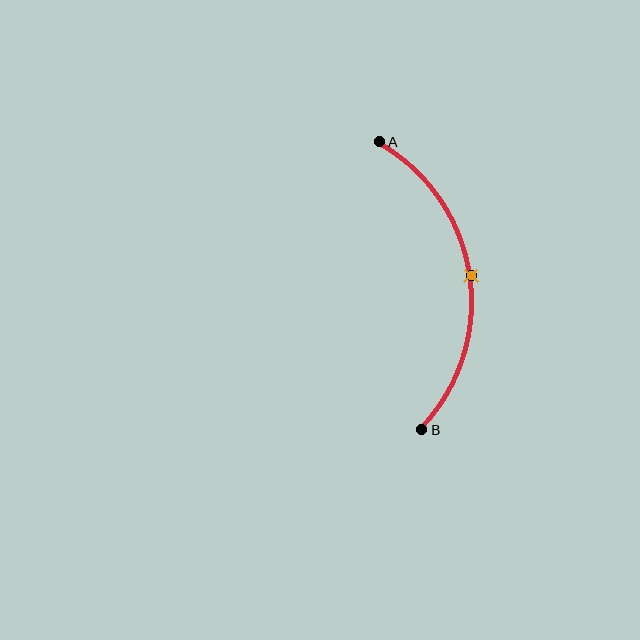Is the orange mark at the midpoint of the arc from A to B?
Yes. The orange mark lies on the arc at equal arc-length from both A and B — it is the arc midpoint.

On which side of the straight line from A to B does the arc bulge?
The arc bulges to the right of the straight line connecting A and B.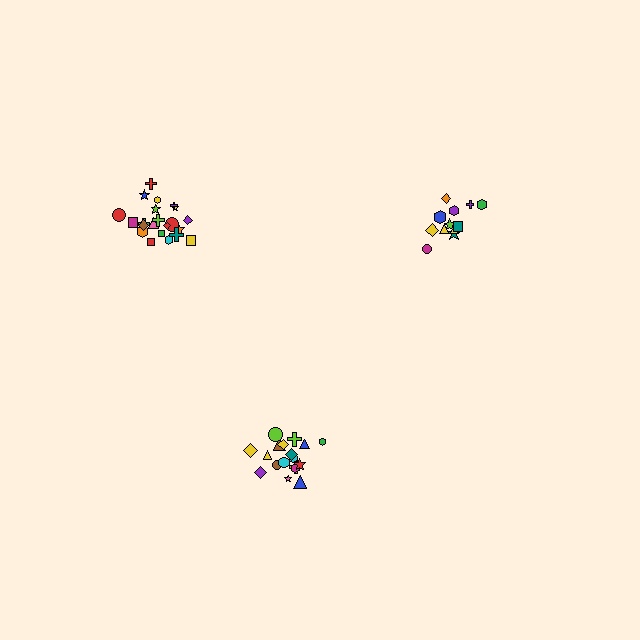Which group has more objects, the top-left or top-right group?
The top-left group.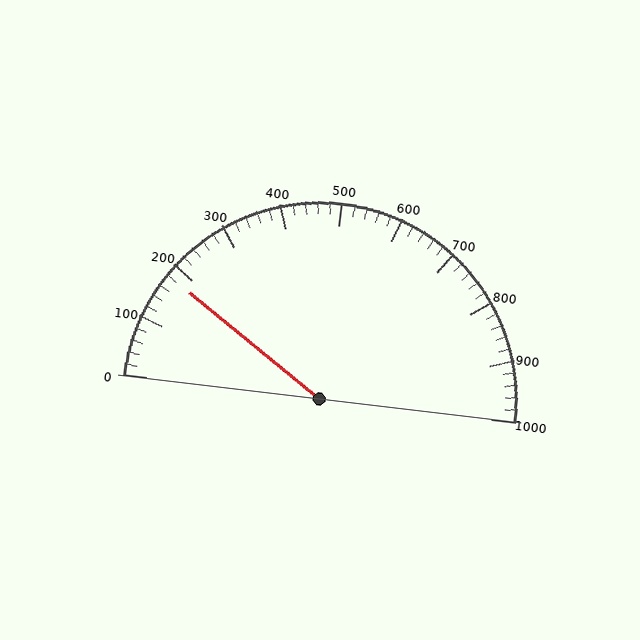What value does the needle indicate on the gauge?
The needle indicates approximately 180.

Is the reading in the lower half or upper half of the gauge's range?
The reading is in the lower half of the range (0 to 1000).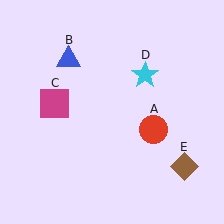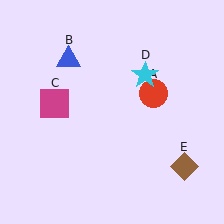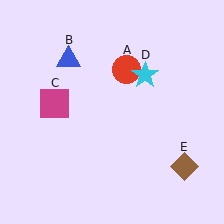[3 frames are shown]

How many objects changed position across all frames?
1 object changed position: red circle (object A).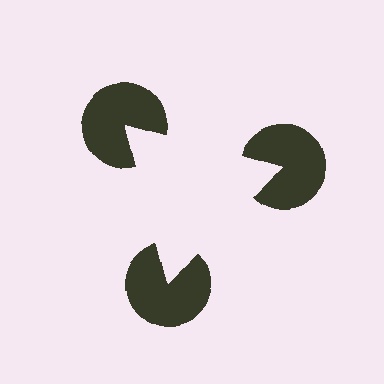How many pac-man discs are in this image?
There are 3 — one at each vertex of the illusory triangle.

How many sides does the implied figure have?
3 sides.